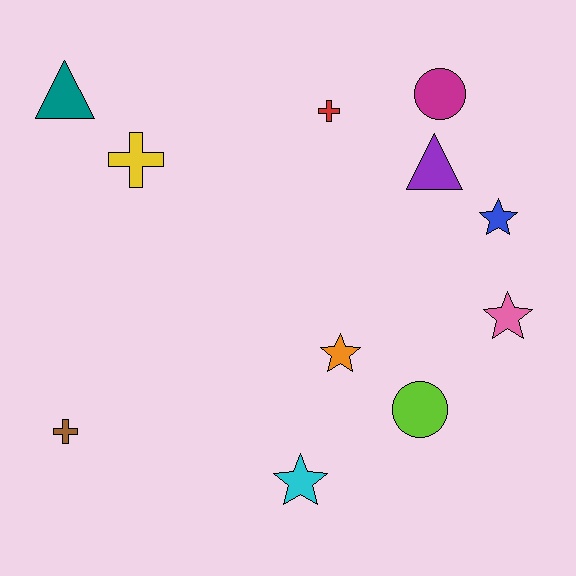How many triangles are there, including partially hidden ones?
There are 2 triangles.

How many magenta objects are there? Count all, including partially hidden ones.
There is 1 magenta object.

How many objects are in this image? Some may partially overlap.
There are 11 objects.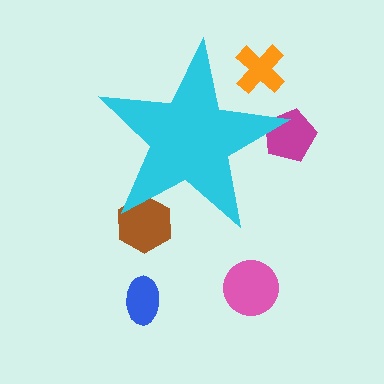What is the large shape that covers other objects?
A cyan star.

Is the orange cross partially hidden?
Yes, the orange cross is partially hidden behind the cyan star.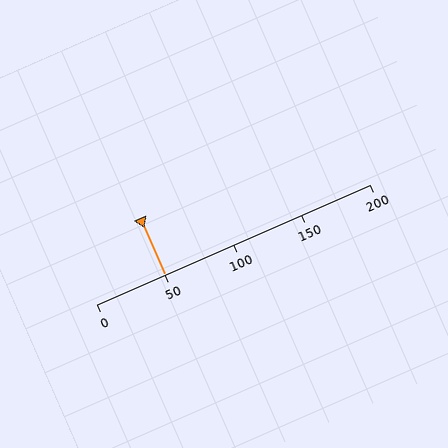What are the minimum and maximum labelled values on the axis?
The axis runs from 0 to 200.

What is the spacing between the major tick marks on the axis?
The major ticks are spaced 50 apart.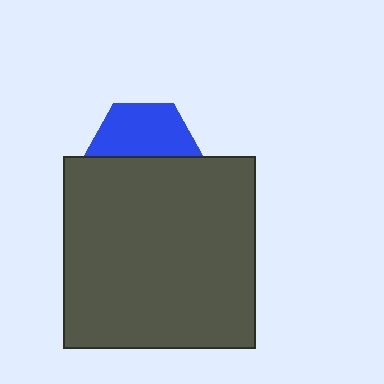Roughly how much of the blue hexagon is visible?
About half of it is visible (roughly 50%).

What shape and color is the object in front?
The object in front is a dark gray square.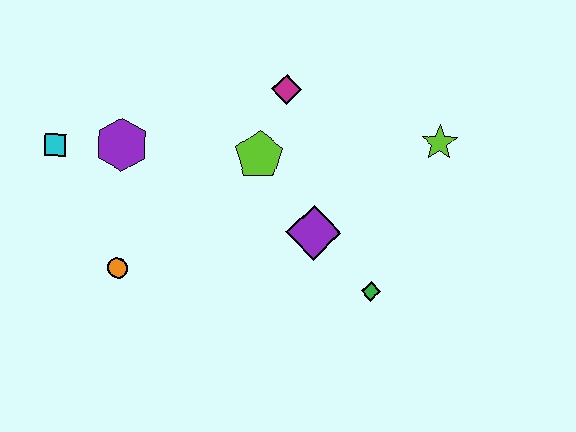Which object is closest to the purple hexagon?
The cyan square is closest to the purple hexagon.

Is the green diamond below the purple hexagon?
Yes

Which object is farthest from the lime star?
The cyan square is farthest from the lime star.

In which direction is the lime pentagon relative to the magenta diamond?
The lime pentagon is below the magenta diamond.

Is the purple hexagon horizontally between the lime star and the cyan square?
Yes